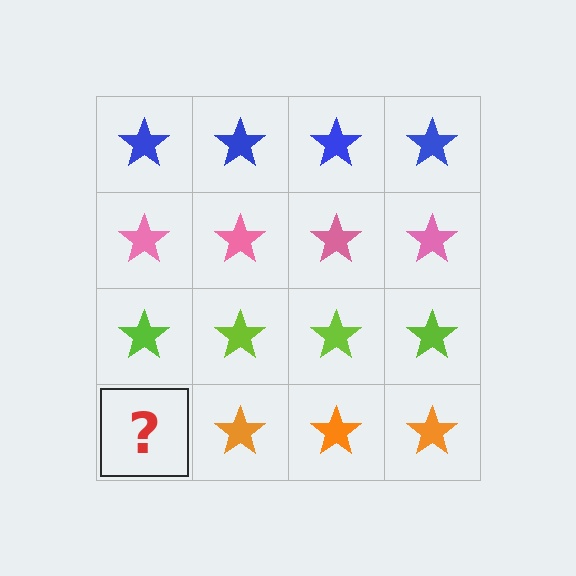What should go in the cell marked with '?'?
The missing cell should contain an orange star.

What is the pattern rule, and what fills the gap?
The rule is that each row has a consistent color. The gap should be filled with an orange star.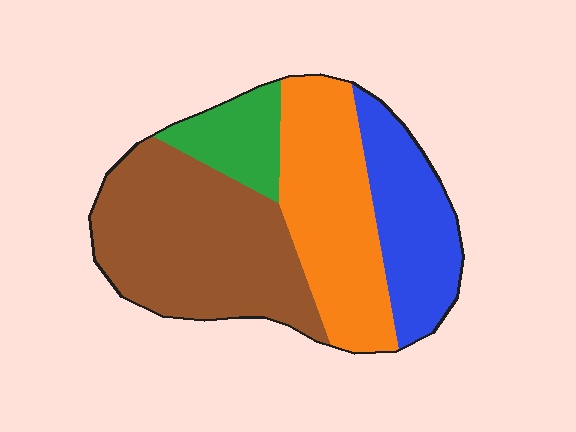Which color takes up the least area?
Green, at roughly 10%.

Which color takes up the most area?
Brown, at roughly 40%.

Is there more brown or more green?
Brown.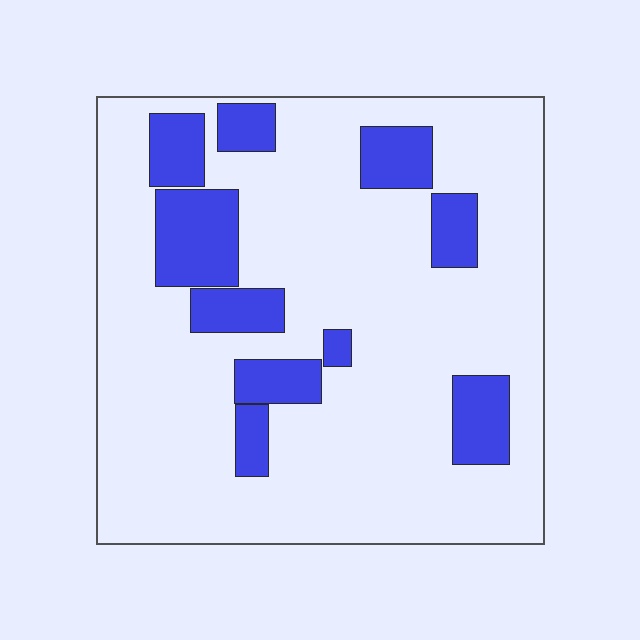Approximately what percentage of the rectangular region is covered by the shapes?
Approximately 20%.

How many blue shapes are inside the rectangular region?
10.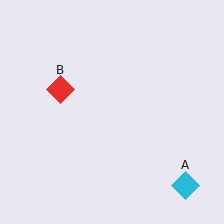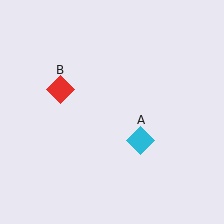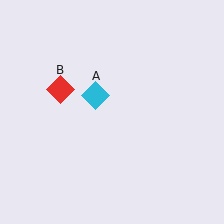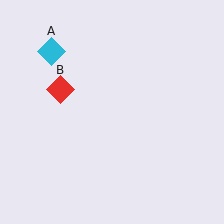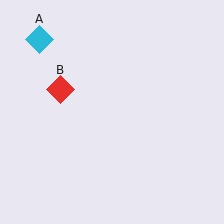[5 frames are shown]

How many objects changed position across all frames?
1 object changed position: cyan diamond (object A).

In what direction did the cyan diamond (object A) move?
The cyan diamond (object A) moved up and to the left.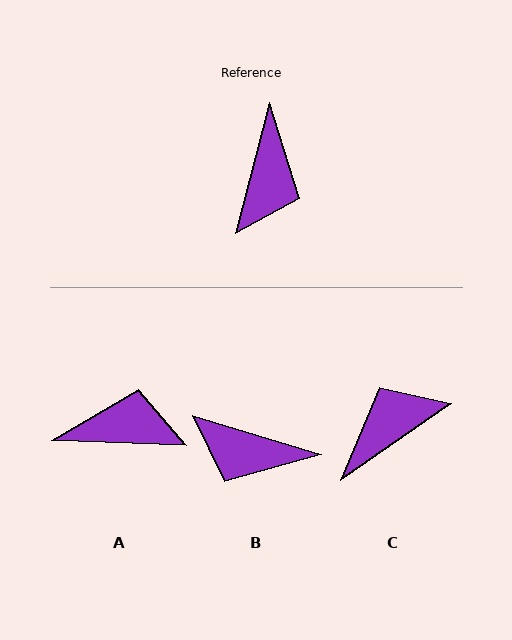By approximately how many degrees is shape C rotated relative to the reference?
Approximately 139 degrees counter-clockwise.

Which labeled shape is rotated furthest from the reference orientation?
C, about 139 degrees away.